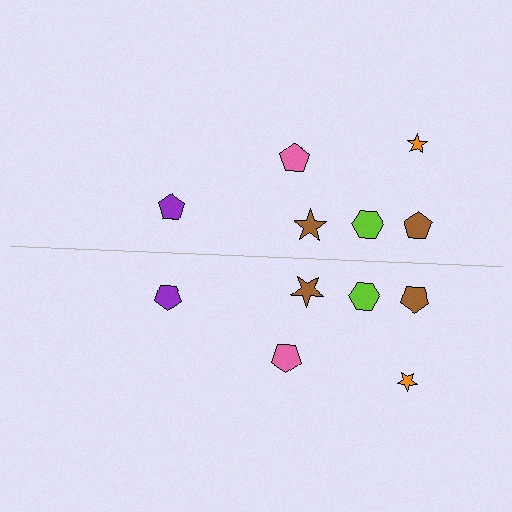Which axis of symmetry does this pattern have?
The pattern has a horizontal axis of symmetry running through the center of the image.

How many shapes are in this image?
There are 12 shapes in this image.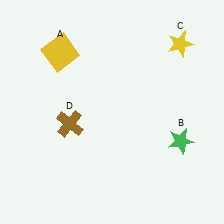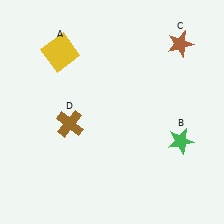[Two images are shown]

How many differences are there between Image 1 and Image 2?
There is 1 difference between the two images.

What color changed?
The star (C) changed from yellow in Image 1 to brown in Image 2.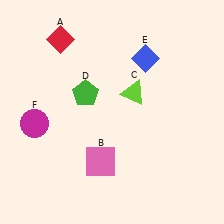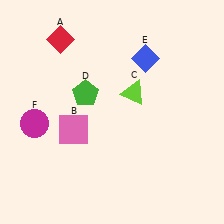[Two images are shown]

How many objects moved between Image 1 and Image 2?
1 object moved between the two images.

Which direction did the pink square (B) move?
The pink square (B) moved up.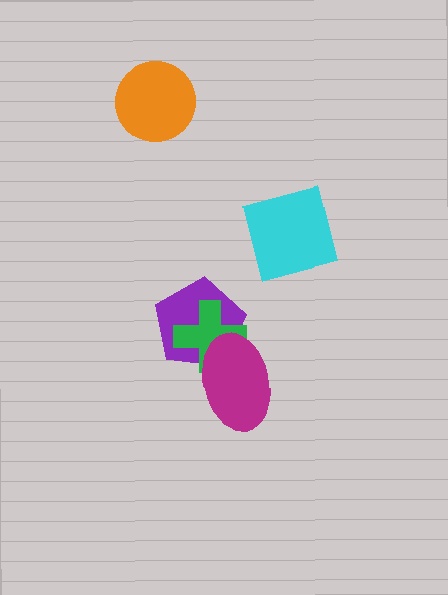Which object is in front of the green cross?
The magenta ellipse is in front of the green cross.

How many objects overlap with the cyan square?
0 objects overlap with the cyan square.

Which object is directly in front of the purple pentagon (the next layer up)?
The green cross is directly in front of the purple pentagon.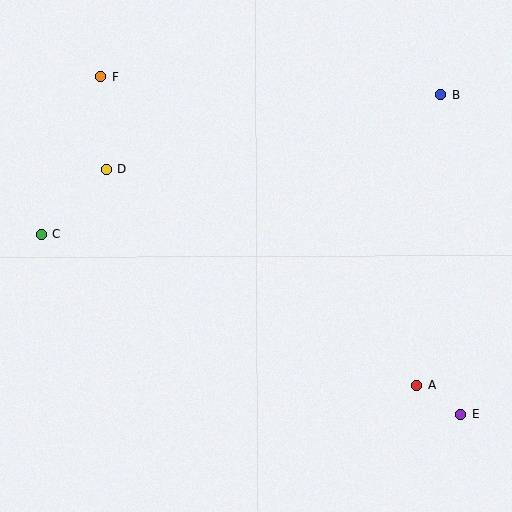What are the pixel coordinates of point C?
Point C is at (41, 234).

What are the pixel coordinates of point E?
Point E is at (461, 414).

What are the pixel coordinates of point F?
Point F is at (101, 77).